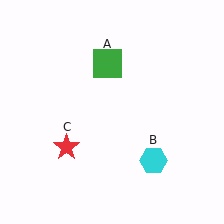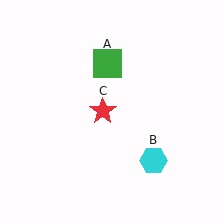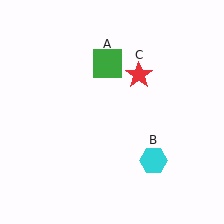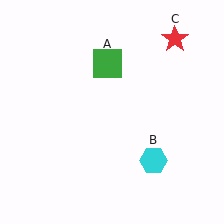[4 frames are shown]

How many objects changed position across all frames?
1 object changed position: red star (object C).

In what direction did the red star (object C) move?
The red star (object C) moved up and to the right.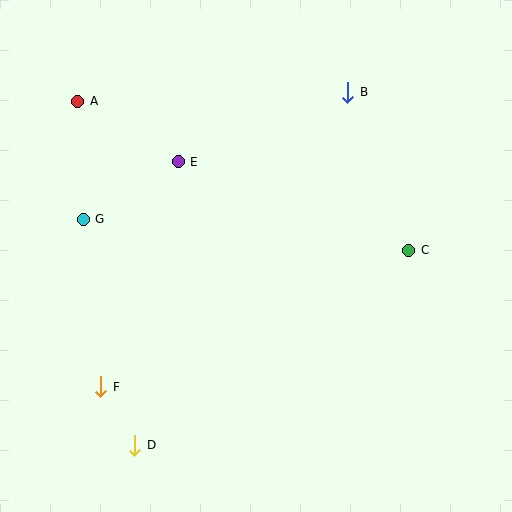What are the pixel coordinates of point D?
Point D is at (135, 445).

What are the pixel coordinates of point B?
Point B is at (348, 92).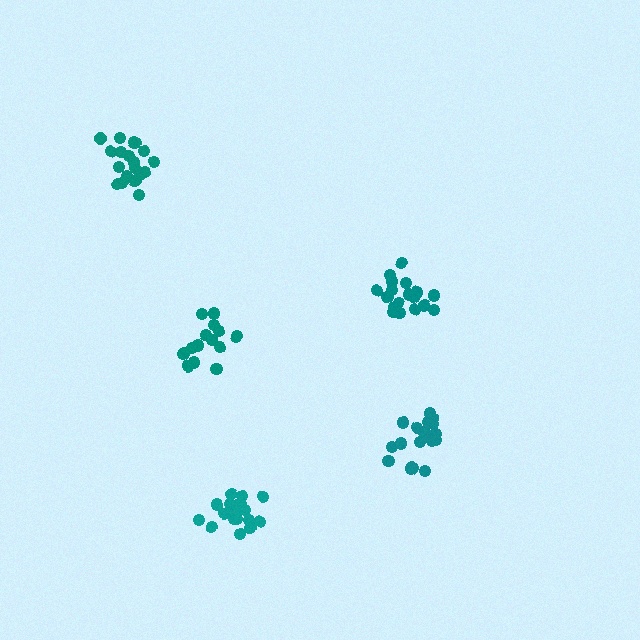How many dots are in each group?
Group 1: 19 dots, Group 2: 18 dots, Group 3: 21 dots, Group 4: 20 dots, Group 5: 15 dots (93 total).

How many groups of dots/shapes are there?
There are 5 groups.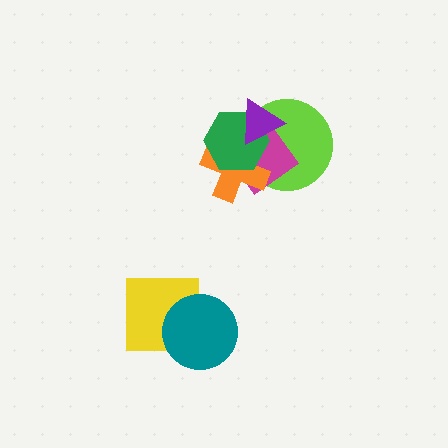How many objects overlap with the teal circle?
1 object overlaps with the teal circle.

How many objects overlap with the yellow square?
1 object overlaps with the yellow square.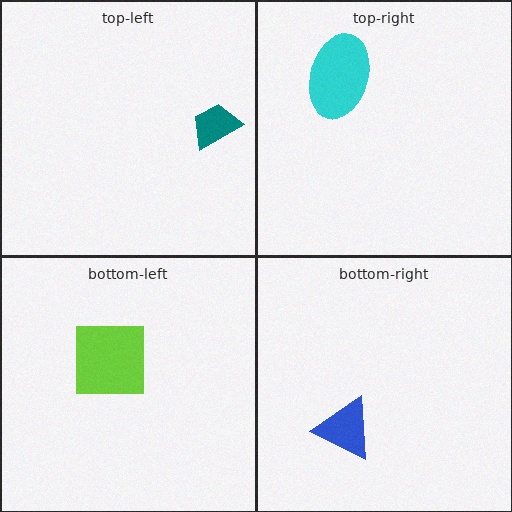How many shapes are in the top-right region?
1.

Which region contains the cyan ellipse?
The top-right region.